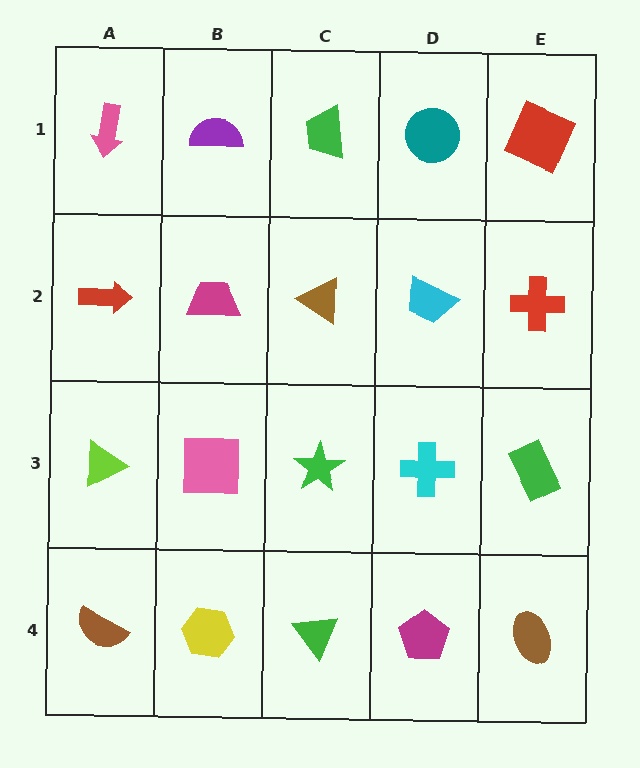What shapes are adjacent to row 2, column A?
A pink arrow (row 1, column A), a lime triangle (row 3, column A), a magenta trapezoid (row 2, column B).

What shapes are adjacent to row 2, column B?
A purple semicircle (row 1, column B), a pink square (row 3, column B), a red arrow (row 2, column A), a brown triangle (row 2, column C).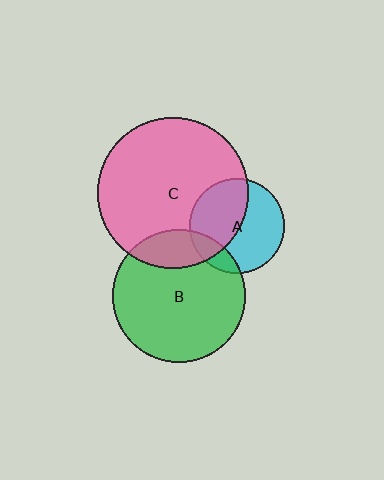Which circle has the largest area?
Circle C (pink).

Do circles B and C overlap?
Yes.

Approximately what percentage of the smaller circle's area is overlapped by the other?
Approximately 20%.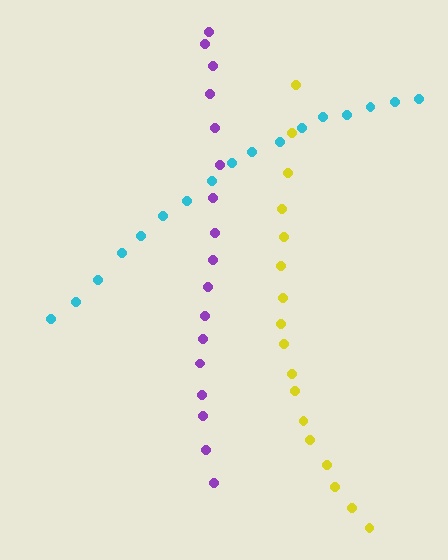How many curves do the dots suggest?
There are 3 distinct paths.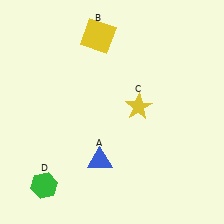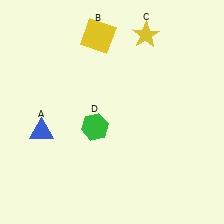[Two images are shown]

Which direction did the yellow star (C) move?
The yellow star (C) moved up.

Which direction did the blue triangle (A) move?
The blue triangle (A) moved left.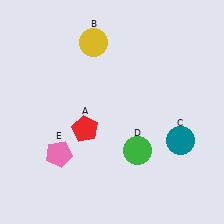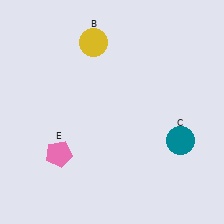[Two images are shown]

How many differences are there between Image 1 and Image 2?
There are 2 differences between the two images.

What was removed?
The green circle (D), the red pentagon (A) were removed in Image 2.